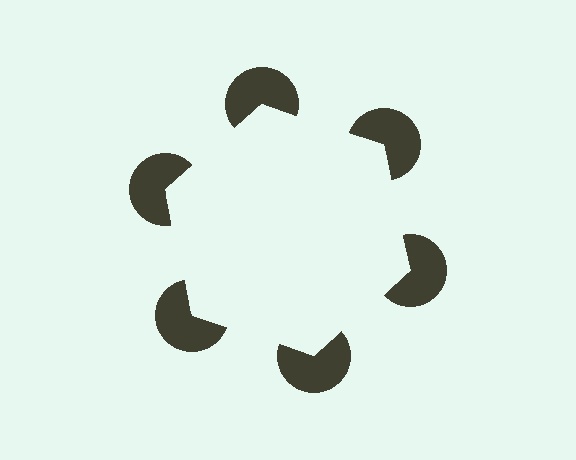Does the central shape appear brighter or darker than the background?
It typically appears slightly brighter than the background, even though no actual brightness change is drawn.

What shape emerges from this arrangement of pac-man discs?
An illusory hexagon — its edges are inferred from the aligned wedge cuts in the pac-man discs, not physically drawn.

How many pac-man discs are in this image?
There are 6 — one at each vertex of the illusory hexagon.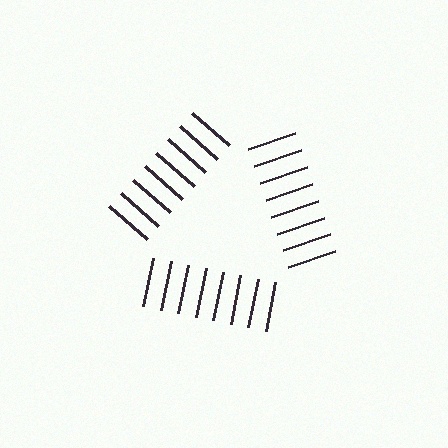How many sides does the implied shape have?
3 sides — the line-ends trace a triangle.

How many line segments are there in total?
24 — 8 along each of the 3 edges.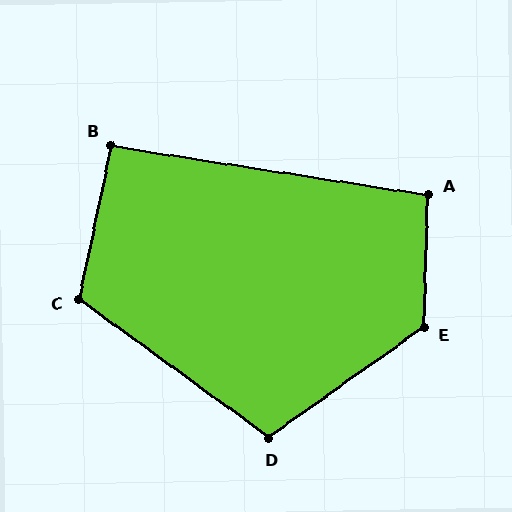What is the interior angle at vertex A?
Approximately 97 degrees (obtuse).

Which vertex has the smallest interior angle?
B, at approximately 93 degrees.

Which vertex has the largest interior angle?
E, at approximately 127 degrees.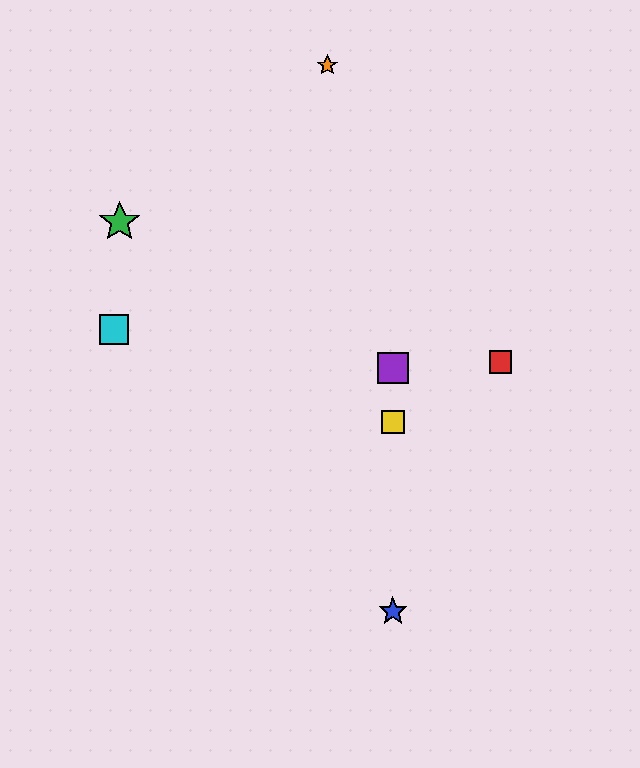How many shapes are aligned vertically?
3 shapes (the blue star, the yellow square, the purple square) are aligned vertically.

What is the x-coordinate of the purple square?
The purple square is at x≈393.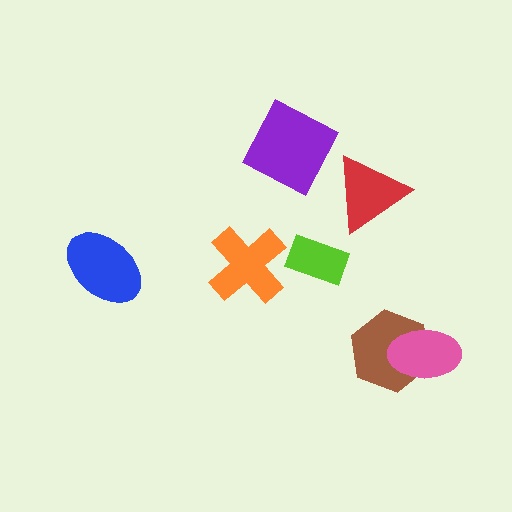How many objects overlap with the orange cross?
0 objects overlap with the orange cross.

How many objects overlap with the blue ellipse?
0 objects overlap with the blue ellipse.